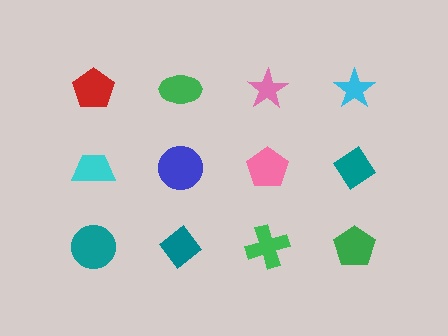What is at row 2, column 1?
A cyan trapezoid.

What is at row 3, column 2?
A teal diamond.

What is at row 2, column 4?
A teal diamond.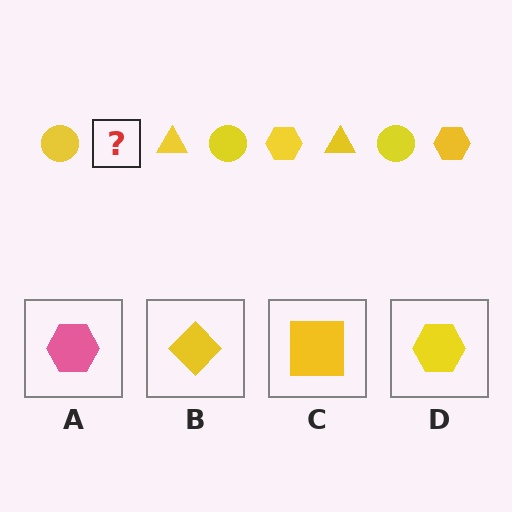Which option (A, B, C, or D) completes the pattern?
D.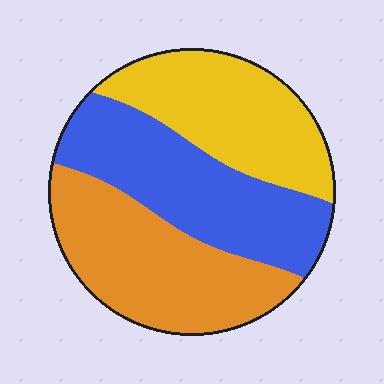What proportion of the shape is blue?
Blue takes up about one third (1/3) of the shape.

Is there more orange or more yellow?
Orange.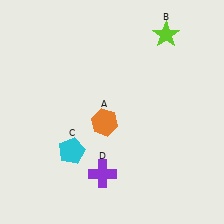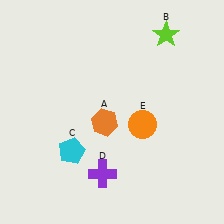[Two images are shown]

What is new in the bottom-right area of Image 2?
An orange circle (E) was added in the bottom-right area of Image 2.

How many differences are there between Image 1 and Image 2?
There is 1 difference between the two images.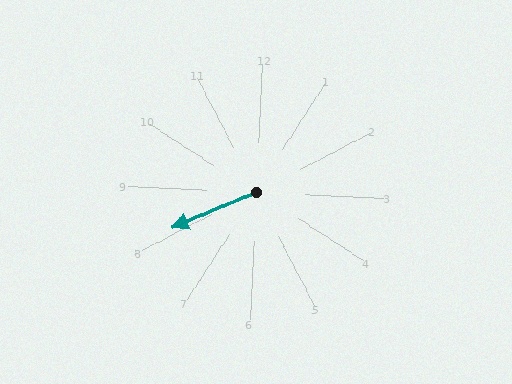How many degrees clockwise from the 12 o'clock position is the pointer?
Approximately 244 degrees.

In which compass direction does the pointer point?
Southwest.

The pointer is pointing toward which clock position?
Roughly 8 o'clock.